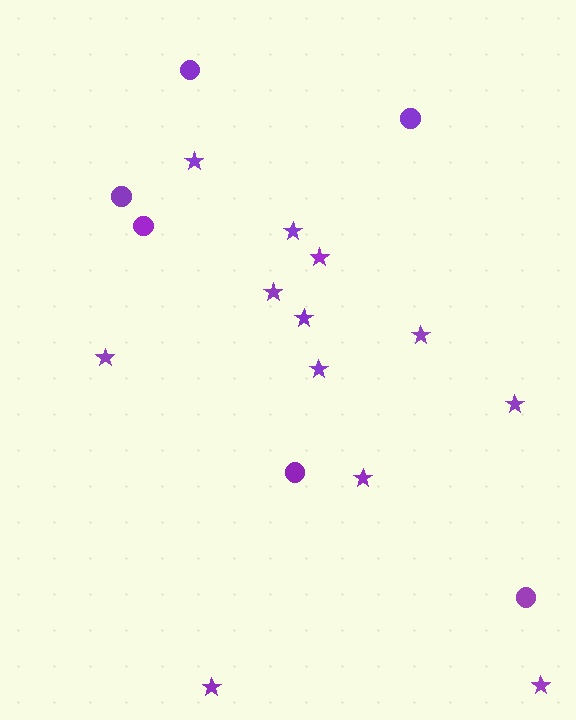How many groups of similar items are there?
There are 2 groups: one group of circles (6) and one group of stars (12).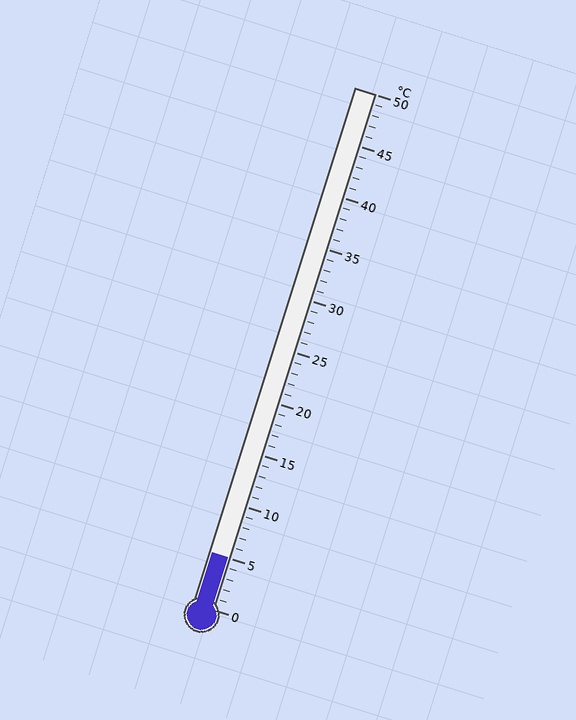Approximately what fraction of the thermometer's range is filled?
The thermometer is filled to approximately 10% of its range.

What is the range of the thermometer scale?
The thermometer scale ranges from 0°C to 50°C.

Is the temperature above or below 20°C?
The temperature is below 20°C.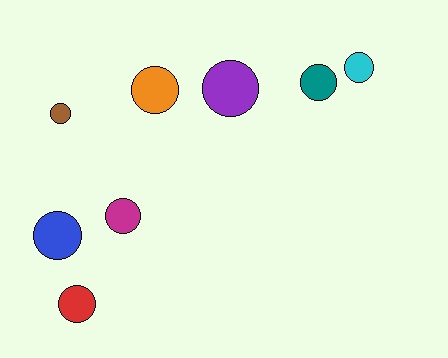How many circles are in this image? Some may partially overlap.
There are 8 circles.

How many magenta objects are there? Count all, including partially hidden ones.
There is 1 magenta object.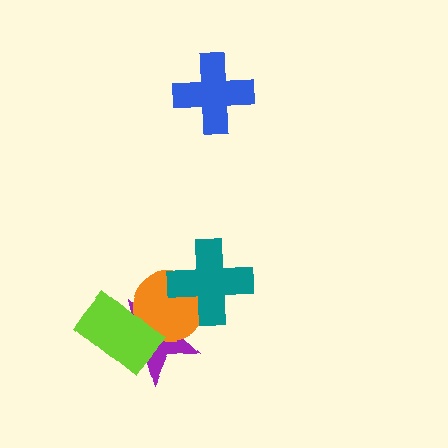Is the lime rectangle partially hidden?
No, no other shape covers it.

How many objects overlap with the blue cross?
0 objects overlap with the blue cross.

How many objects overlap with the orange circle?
3 objects overlap with the orange circle.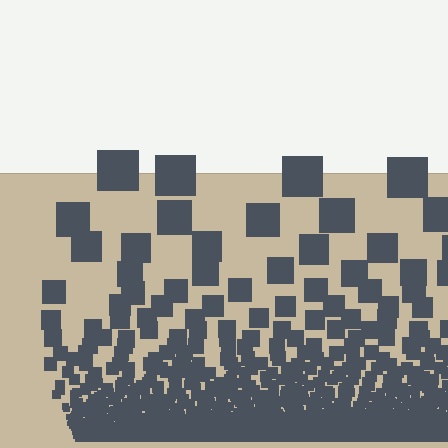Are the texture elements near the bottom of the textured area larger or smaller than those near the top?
Smaller. The gradient is inverted — elements near the bottom are smaller and denser.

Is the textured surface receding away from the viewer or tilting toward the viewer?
The surface appears to tilt toward the viewer. Texture elements get larger and sparser toward the top.